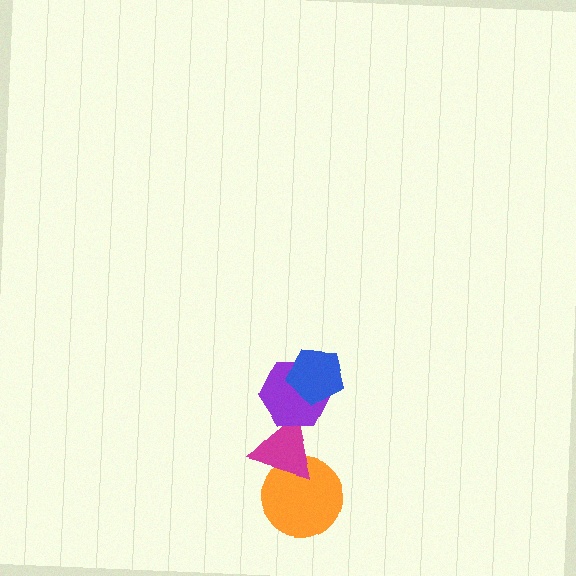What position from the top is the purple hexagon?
The purple hexagon is 2nd from the top.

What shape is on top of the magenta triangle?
The purple hexagon is on top of the magenta triangle.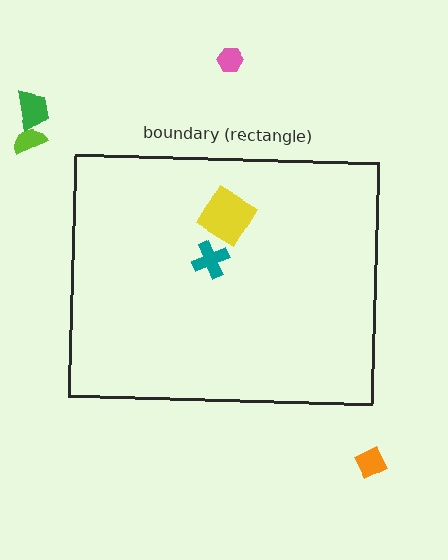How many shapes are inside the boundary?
2 inside, 4 outside.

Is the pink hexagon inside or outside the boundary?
Outside.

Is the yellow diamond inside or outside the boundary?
Inside.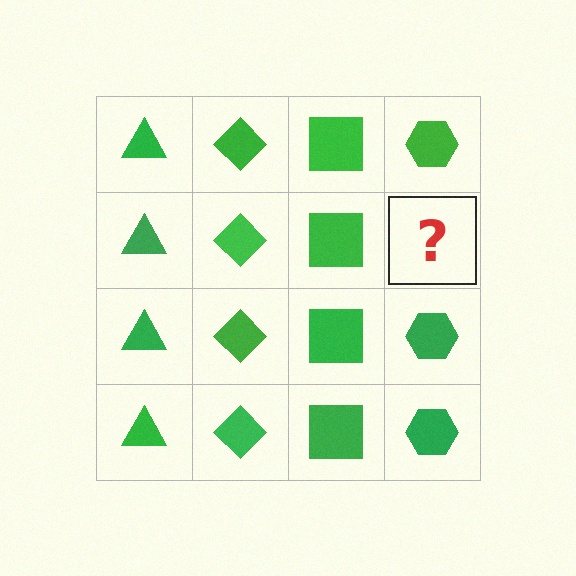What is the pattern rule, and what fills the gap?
The rule is that each column has a consistent shape. The gap should be filled with a green hexagon.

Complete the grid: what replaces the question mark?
The question mark should be replaced with a green hexagon.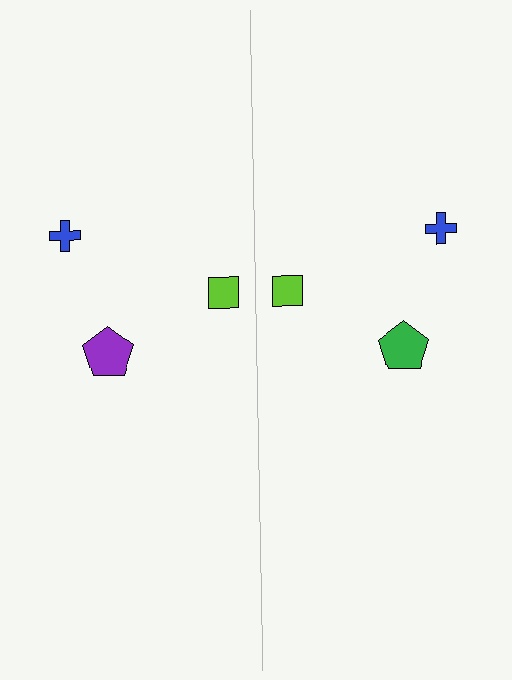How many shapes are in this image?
There are 6 shapes in this image.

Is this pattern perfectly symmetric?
No, the pattern is not perfectly symmetric. The green pentagon on the right side breaks the symmetry — its mirror counterpart is purple.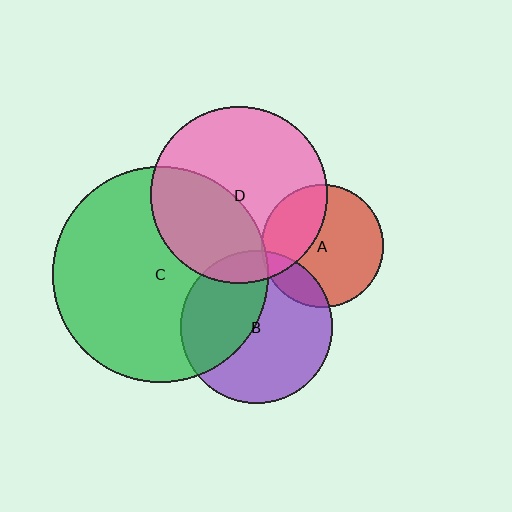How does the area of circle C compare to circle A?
Approximately 3.1 times.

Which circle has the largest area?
Circle C (green).